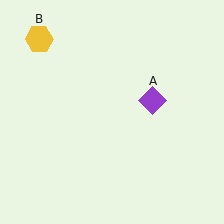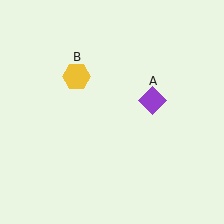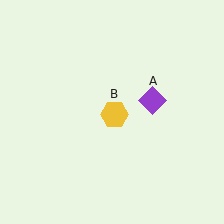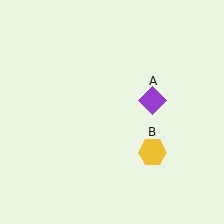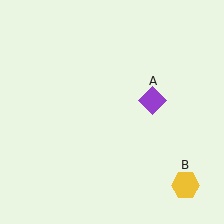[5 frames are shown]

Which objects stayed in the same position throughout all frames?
Purple diamond (object A) remained stationary.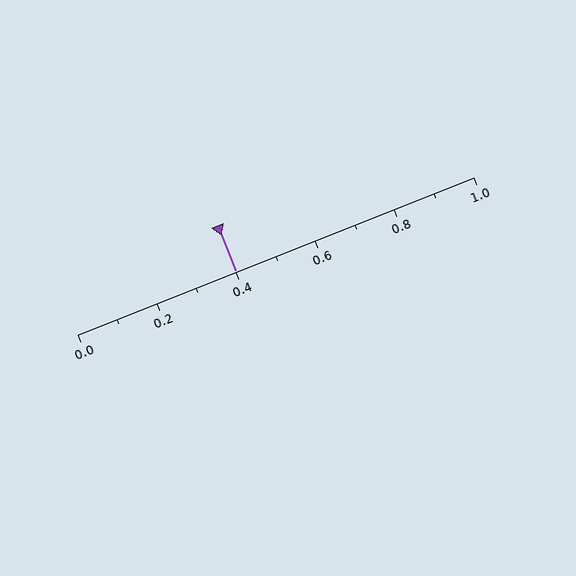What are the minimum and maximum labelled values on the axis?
The axis runs from 0.0 to 1.0.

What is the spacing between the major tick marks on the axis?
The major ticks are spaced 0.2 apart.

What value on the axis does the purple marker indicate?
The marker indicates approximately 0.4.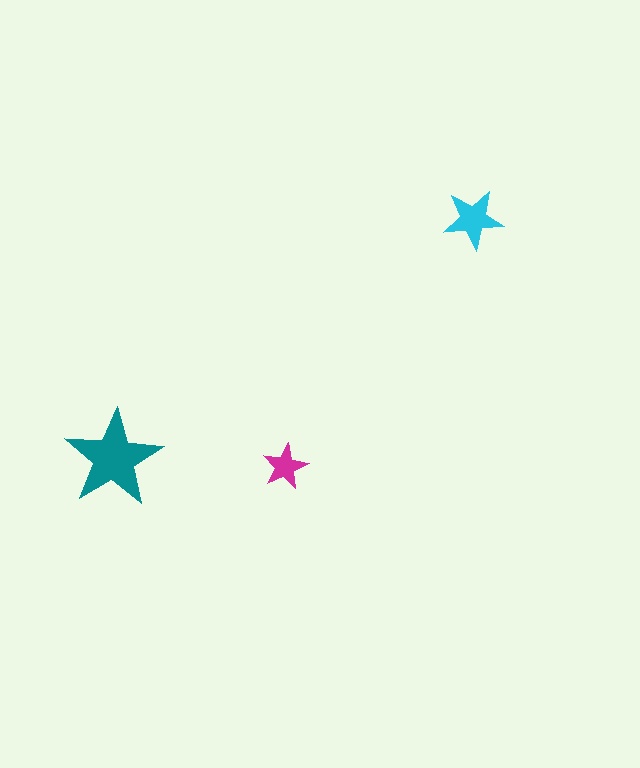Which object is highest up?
The cyan star is topmost.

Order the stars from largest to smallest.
the teal one, the cyan one, the magenta one.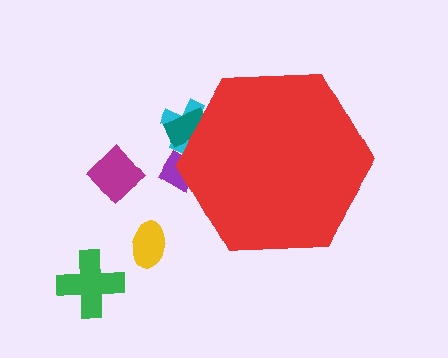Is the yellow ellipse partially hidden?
No, the yellow ellipse is fully visible.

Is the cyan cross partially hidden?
Yes, the cyan cross is partially hidden behind the red hexagon.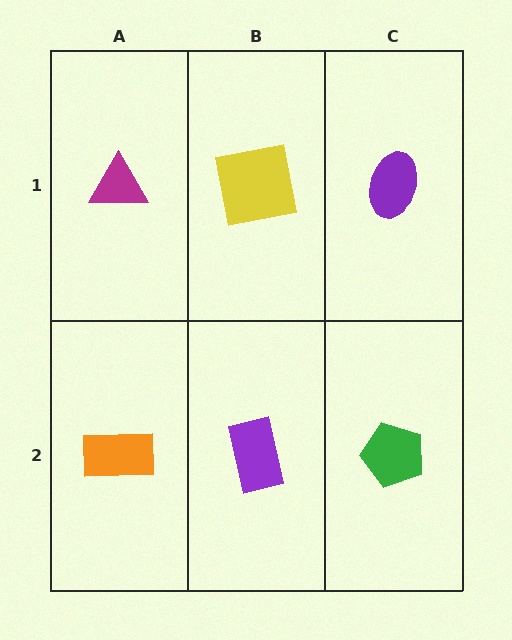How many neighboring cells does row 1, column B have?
3.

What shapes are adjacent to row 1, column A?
An orange rectangle (row 2, column A), a yellow square (row 1, column B).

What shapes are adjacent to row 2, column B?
A yellow square (row 1, column B), an orange rectangle (row 2, column A), a green pentagon (row 2, column C).